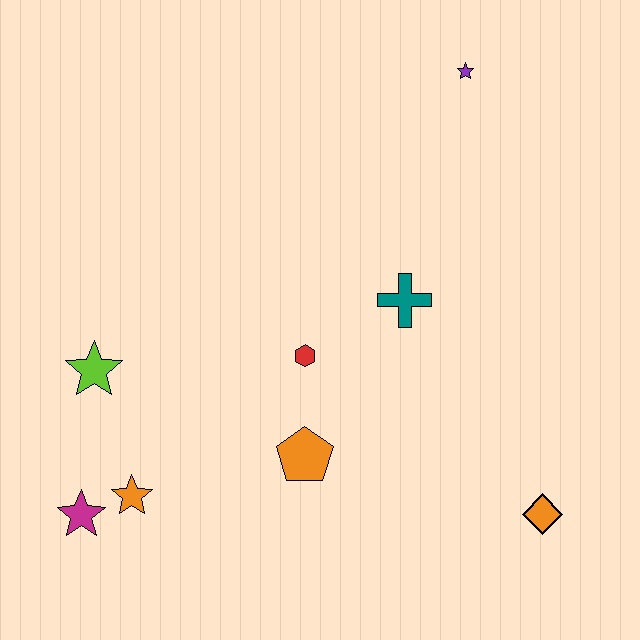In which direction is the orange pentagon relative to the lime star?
The orange pentagon is to the right of the lime star.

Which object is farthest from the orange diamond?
The lime star is farthest from the orange diamond.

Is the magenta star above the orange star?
No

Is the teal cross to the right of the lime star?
Yes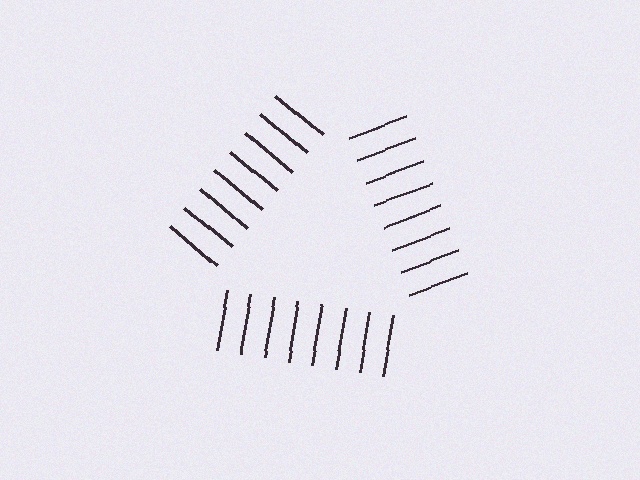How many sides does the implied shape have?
3 sides — the line-ends trace a triangle.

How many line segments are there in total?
24 — 8 along each of the 3 edges.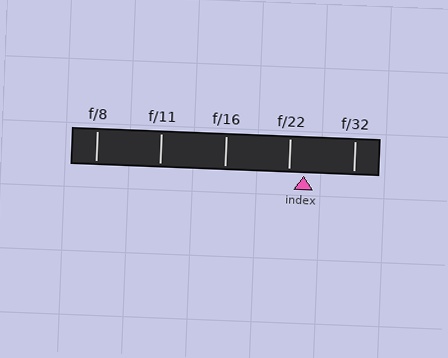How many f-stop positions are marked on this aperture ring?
There are 5 f-stop positions marked.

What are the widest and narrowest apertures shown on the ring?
The widest aperture shown is f/8 and the narrowest is f/32.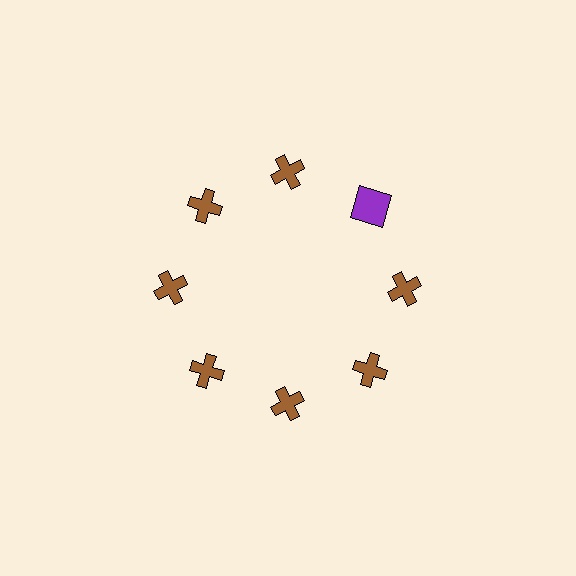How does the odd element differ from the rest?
It differs in both color (purple instead of brown) and shape (square instead of cross).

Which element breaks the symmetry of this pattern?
The purple square at roughly the 2 o'clock position breaks the symmetry. All other shapes are brown crosses.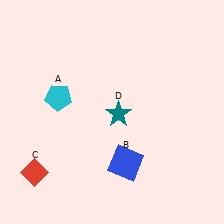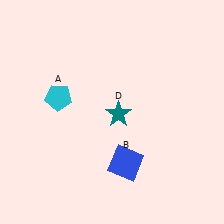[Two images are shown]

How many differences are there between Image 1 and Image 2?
There is 1 difference between the two images.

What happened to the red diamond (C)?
The red diamond (C) was removed in Image 2. It was in the bottom-left area of Image 1.